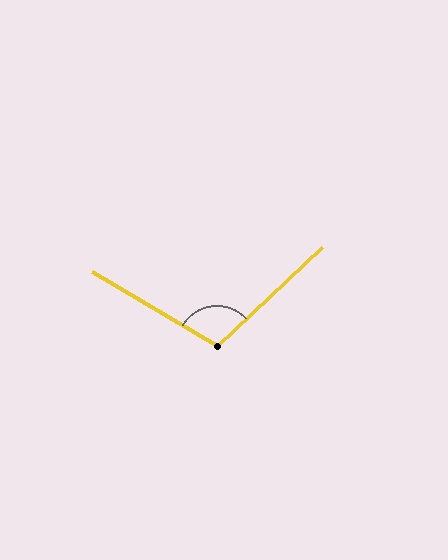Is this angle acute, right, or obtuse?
It is obtuse.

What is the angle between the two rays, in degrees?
Approximately 107 degrees.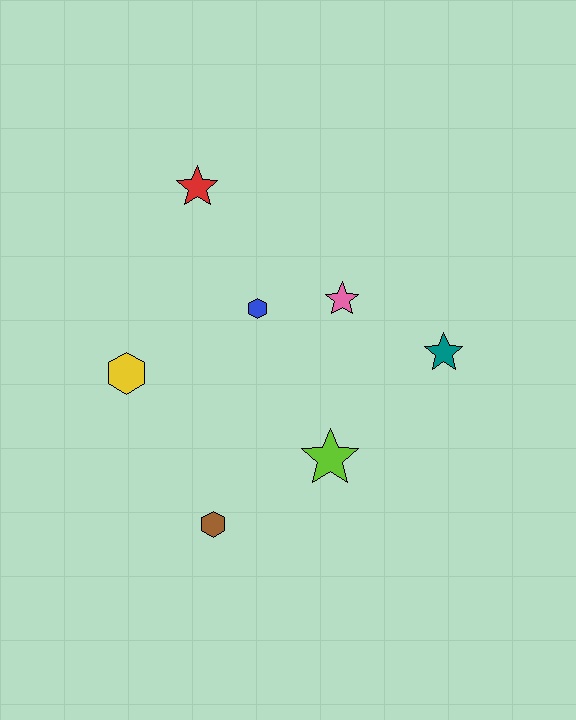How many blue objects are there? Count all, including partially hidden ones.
There is 1 blue object.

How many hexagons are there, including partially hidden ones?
There are 3 hexagons.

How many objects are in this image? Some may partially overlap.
There are 7 objects.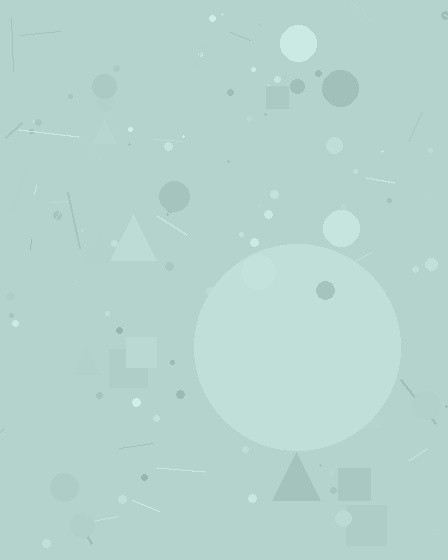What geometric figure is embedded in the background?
A circle is embedded in the background.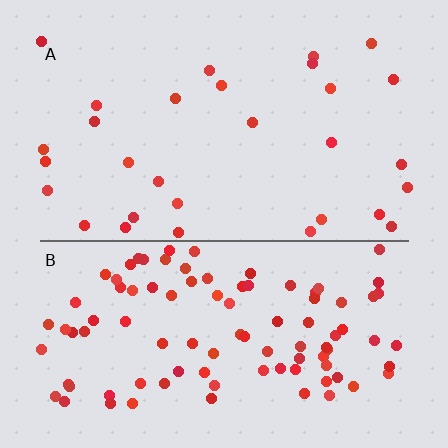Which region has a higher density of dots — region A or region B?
B (the bottom).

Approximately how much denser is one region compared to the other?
Approximately 3.2× — region B over region A.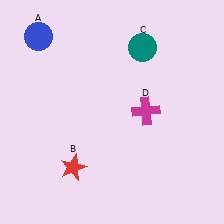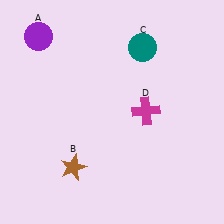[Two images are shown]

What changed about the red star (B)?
In Image 1, B is red. In Image 2, it changed to brown.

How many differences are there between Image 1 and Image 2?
There are 2 differences between the two images.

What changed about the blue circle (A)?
In Image 1, A is blue. In Image 2, it changed to purple.